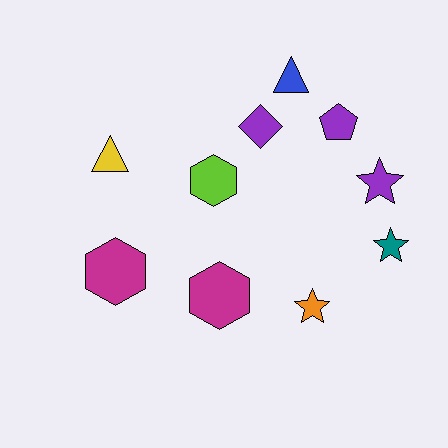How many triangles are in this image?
There are 2 triangles.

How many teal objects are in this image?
There is 1 teal object.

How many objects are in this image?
There are 10 objects.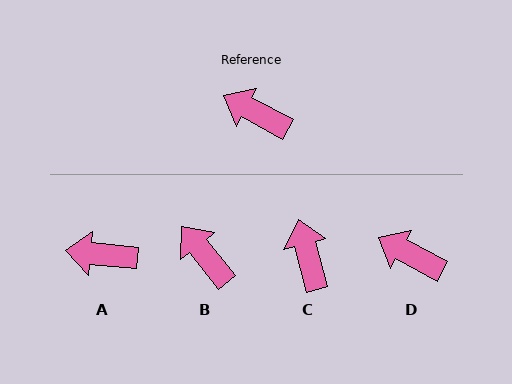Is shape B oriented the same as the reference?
No, it is off by about 23 degrees.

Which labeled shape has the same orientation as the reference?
D.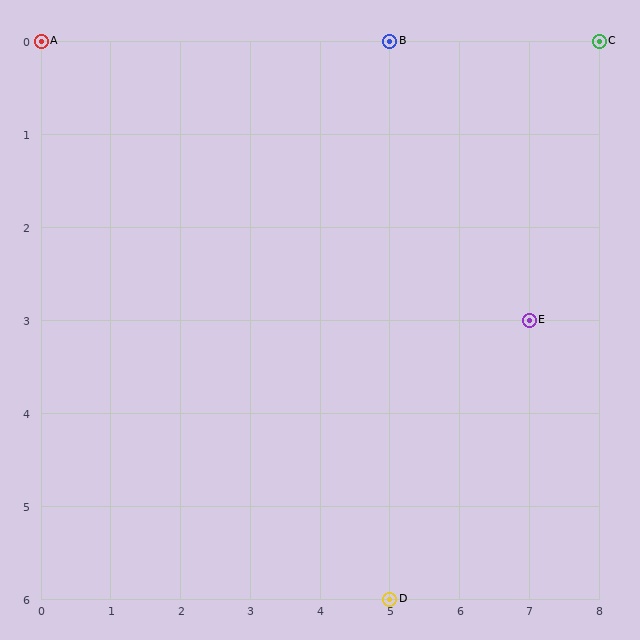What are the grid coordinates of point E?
Point E is at grid coordinates (7, 3).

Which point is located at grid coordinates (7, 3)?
Point E is at (7, 3).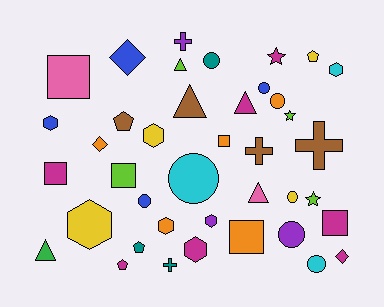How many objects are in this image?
There are 40 objects.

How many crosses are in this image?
There are 4 crosses.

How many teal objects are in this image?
There are 3 teal objects.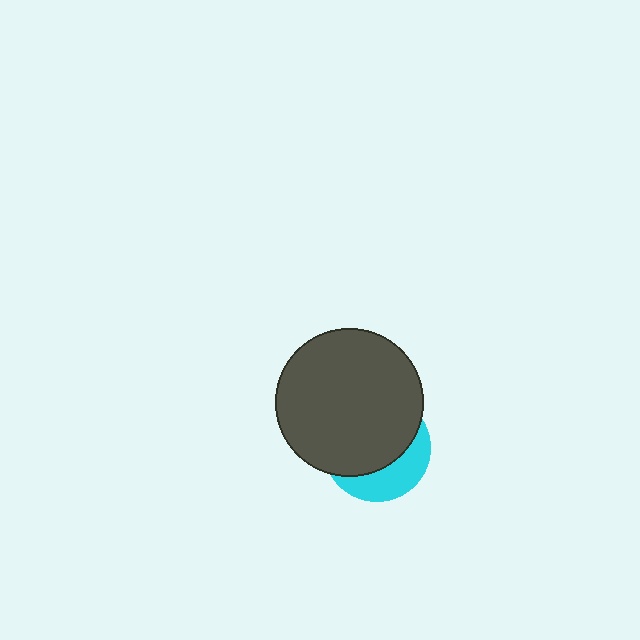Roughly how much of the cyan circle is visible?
A small part of it is visible (roughly 33%).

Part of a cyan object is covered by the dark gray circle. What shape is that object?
It is a circle.